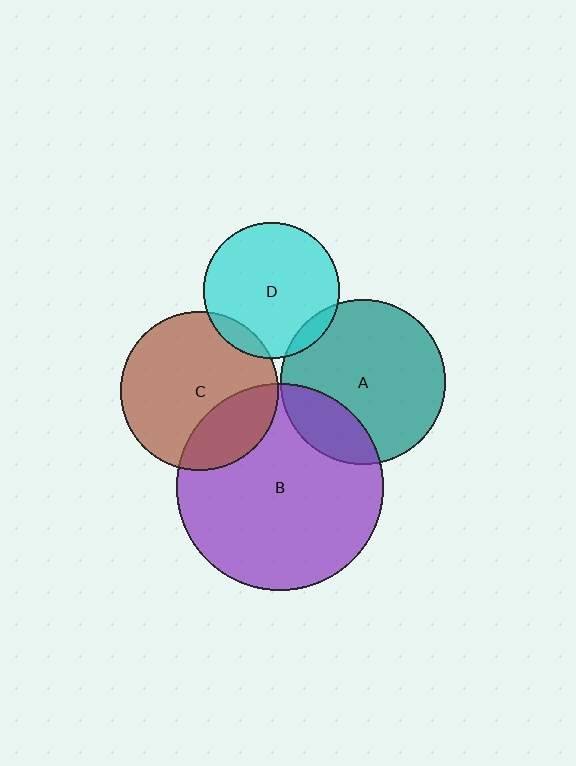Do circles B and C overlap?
Yes.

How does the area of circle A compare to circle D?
Approximately 1.5 times.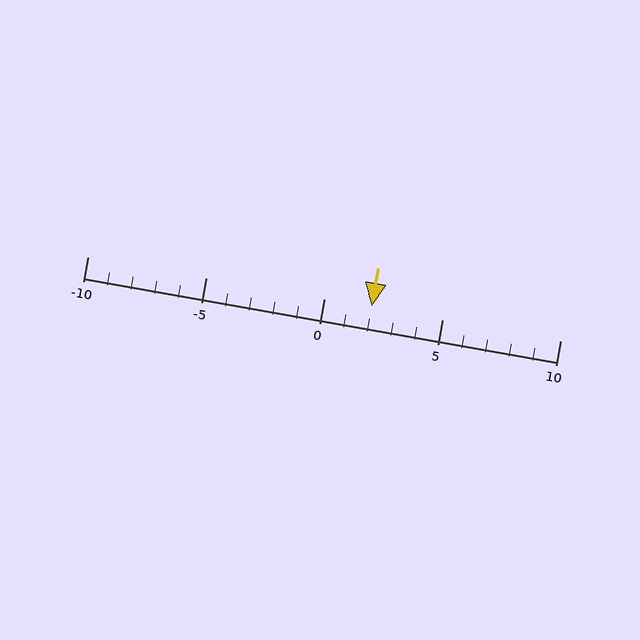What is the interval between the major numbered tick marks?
The major tick marks are spaced 5 units apart.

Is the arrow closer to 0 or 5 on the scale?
The arrow is closer to 0.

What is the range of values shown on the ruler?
The ruler shows values from -10 to 10.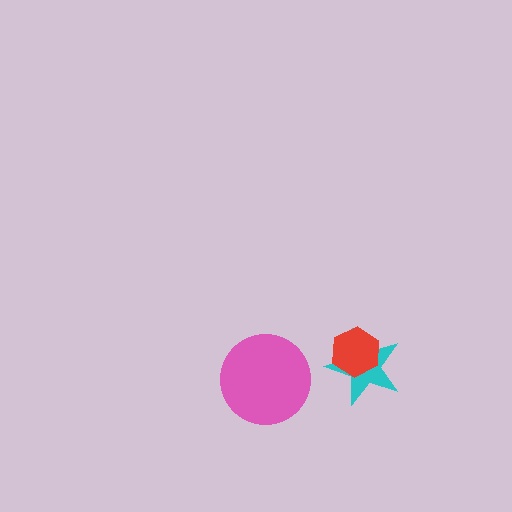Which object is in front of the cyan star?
The red hexagon is in front of the cyan star.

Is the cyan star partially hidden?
Yes, it is partially covered by another shape.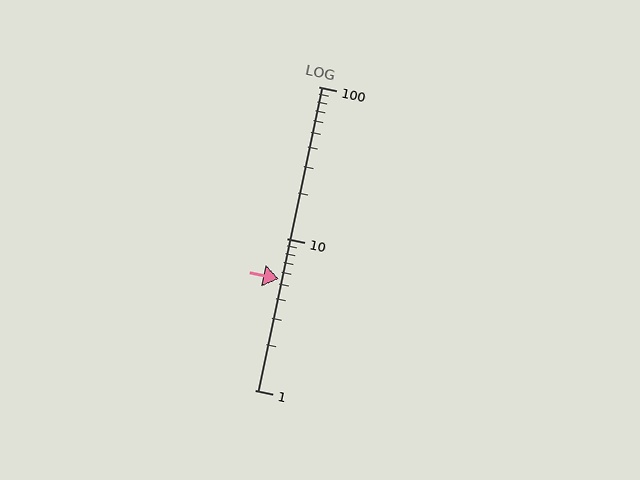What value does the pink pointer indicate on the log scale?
The pointer indicates approximately 5.4.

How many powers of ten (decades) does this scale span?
The scale spans 2 decades, from 1 to 100.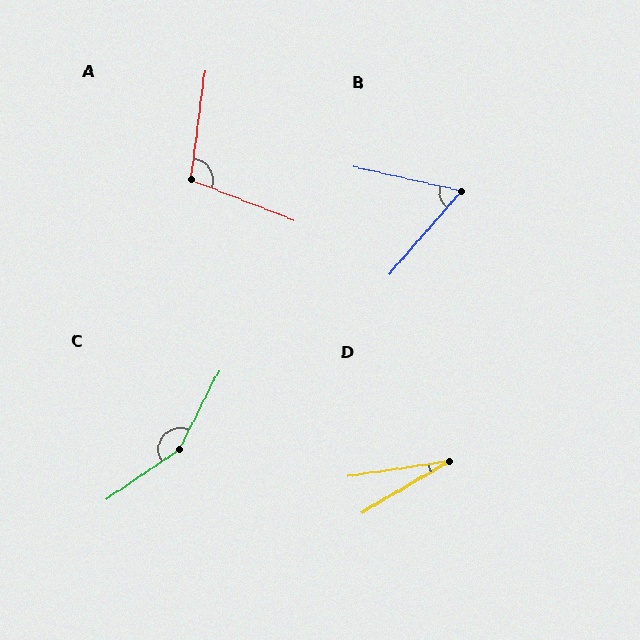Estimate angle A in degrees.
Approximately 104 degrees.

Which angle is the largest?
C, at approximately 151 degrees.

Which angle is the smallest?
D, at approximately 22 degrees.